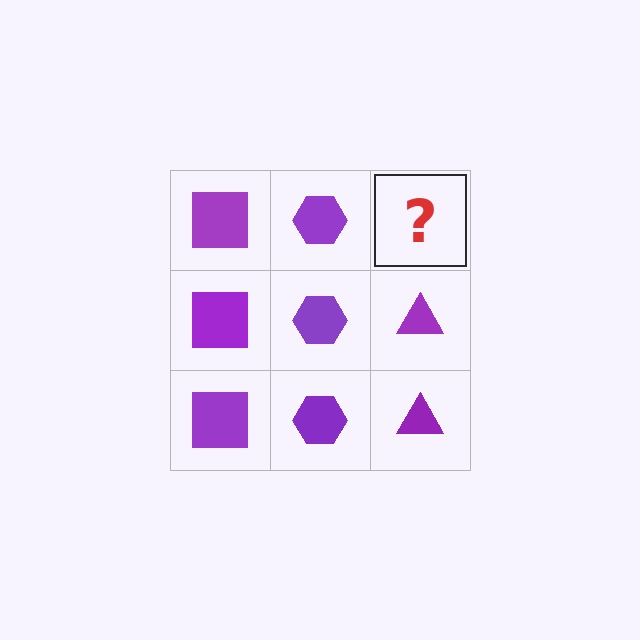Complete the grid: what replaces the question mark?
The question mark should be replaced with a purple triangle.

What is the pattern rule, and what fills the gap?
The rule is that each column has a consistent shape. The gap should be filled with a purple triangle.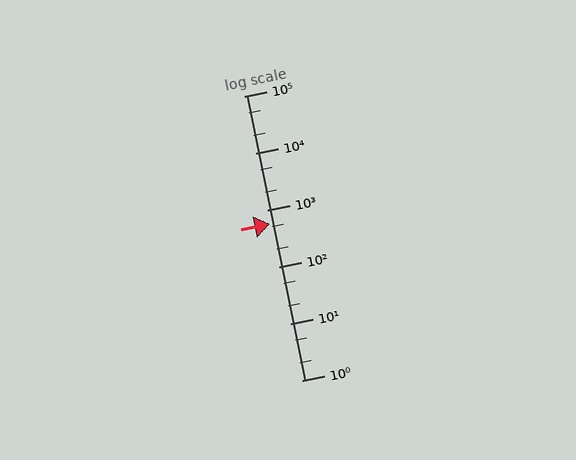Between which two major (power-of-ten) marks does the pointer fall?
The pointer is between 100 and 1000.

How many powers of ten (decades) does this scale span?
The scale spans 5 decades, from 1 to 100000.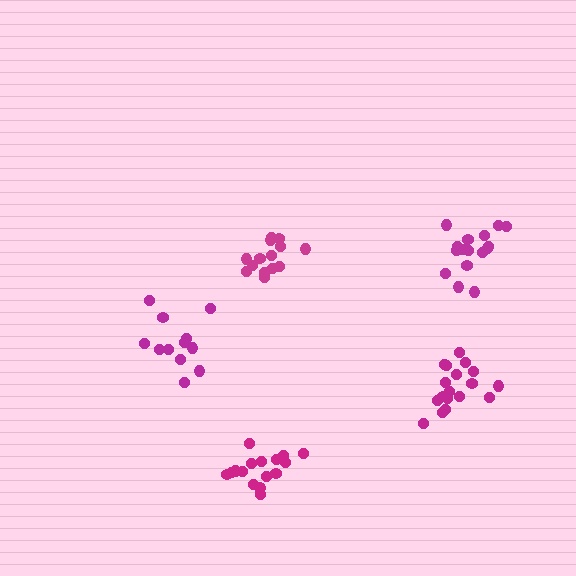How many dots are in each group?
Group 1: 12 dots, Group 2: 14 dots, Group 3: 18 dots, Group 4: 17 dots, Group 5: 16 dots (77 total).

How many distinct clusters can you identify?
There are 5 distinct clusters.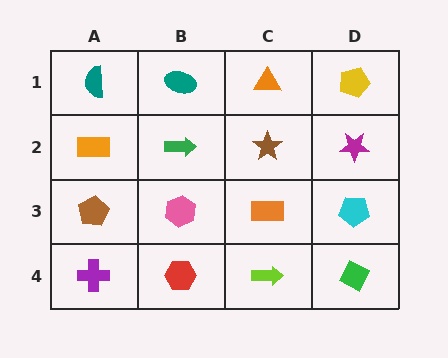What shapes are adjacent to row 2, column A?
A teal semicircle (row 1, column A), a brown pentagon (row 3, column A), a green arrow (row 2, column B).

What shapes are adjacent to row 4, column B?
A pink hexagon (row 3, column B), a purple cross (row 4, column A), a lime arrow (row 4, column C).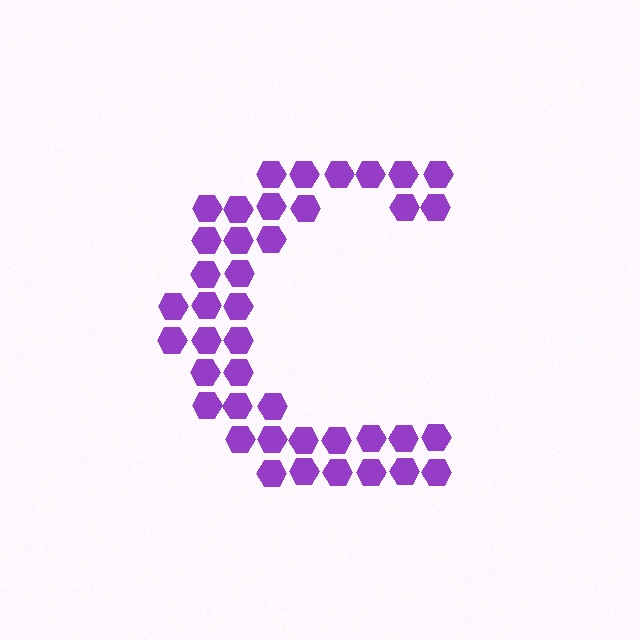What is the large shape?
The large shape is the letter C.